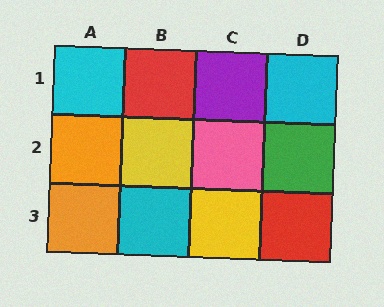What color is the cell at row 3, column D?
Red.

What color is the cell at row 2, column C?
Pink.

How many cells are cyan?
3 cells are cyan.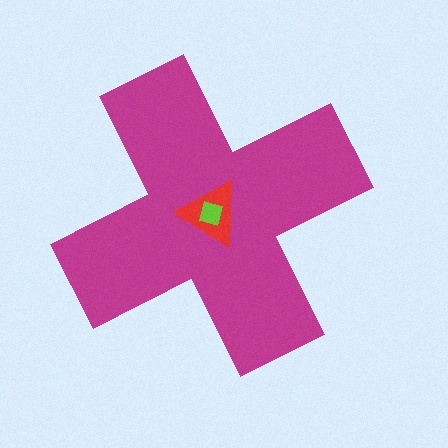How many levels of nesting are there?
3.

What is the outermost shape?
The magenta cross.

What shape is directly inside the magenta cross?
The red triangle.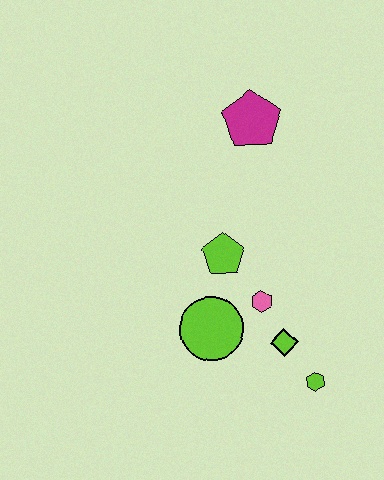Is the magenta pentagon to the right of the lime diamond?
No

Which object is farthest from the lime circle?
The magenta pentagon is farthest from the lime circle.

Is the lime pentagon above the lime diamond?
Yes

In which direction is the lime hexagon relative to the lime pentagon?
The lime hexagon is below the lime pentagon.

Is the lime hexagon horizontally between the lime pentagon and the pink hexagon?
No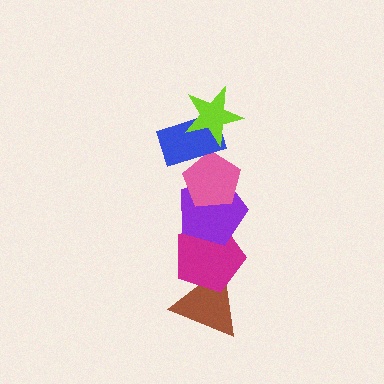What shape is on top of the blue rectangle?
The lime star is on top of the blue rectangle.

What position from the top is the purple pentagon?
The purple pentagon is 4th from the top.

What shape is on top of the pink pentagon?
The blue rectangle is on top of the pink pentagon.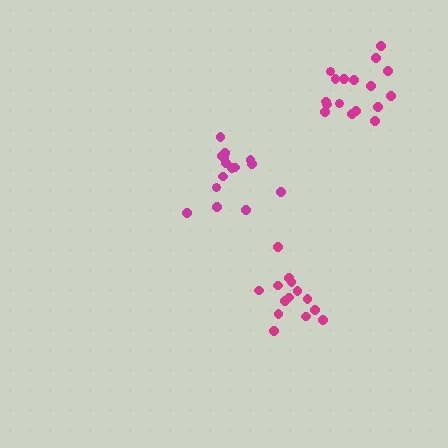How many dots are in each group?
Group 1: 15 dots, Group 2: 14 dots, Group 3: 17 dots (46 total).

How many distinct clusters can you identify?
There are 3 distinct clusters.